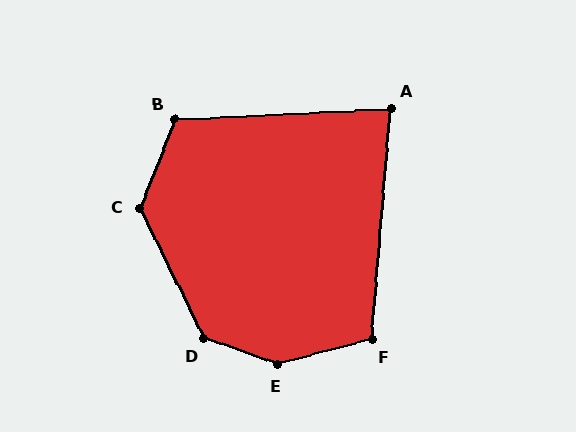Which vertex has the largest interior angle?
E, at approximately 146 degrees.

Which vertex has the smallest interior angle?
A, at approximately 82 degrees.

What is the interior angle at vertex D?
Approximately 136 degrees (obtuse).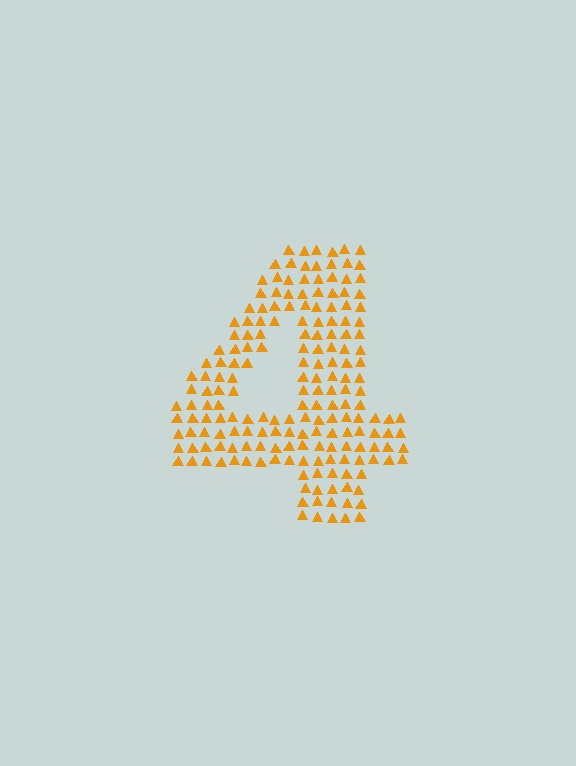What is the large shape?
The large shape is the digit 4.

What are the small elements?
The small elements are triangles.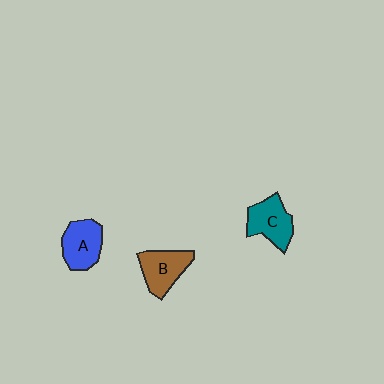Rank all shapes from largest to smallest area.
From largest to smallest: C (teal), B (brown), A (blue).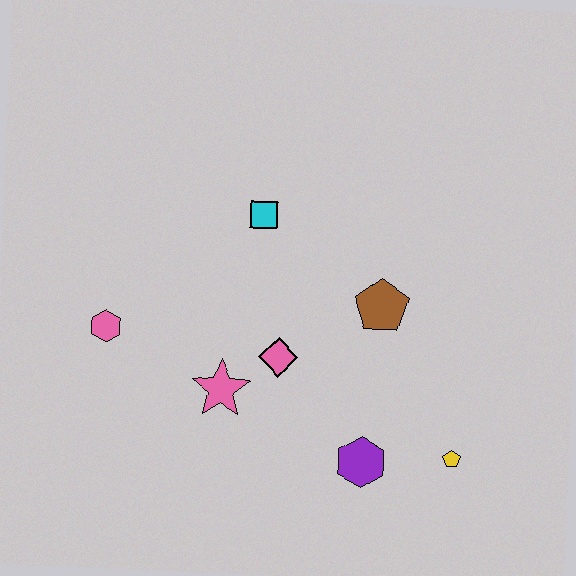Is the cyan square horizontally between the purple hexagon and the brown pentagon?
No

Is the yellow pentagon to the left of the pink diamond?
No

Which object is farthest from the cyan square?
The yellow pentagon is farthest from the cyan square.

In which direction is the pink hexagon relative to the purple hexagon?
The pink hexagon is to the left of the purple hexagon.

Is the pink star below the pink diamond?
Yes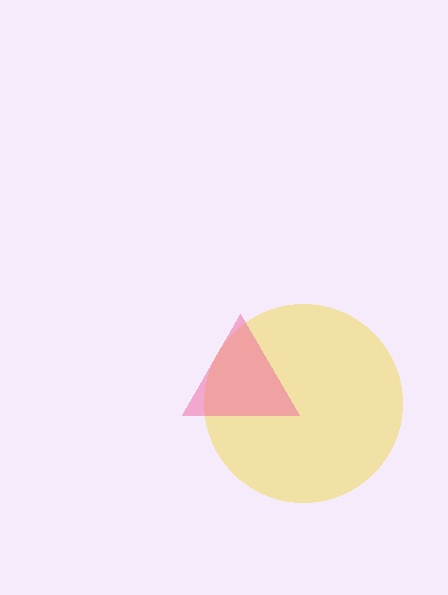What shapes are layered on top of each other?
The layered shapes are: a yellow circle, a pink triangle.